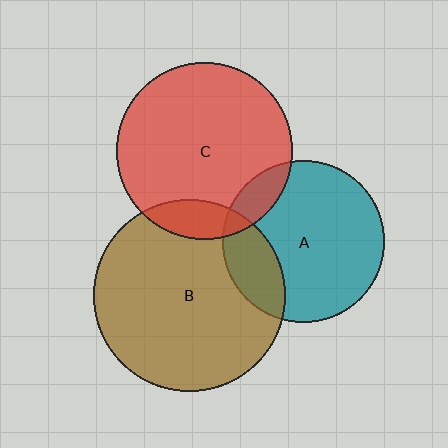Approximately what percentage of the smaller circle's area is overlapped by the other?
Approximately 10%.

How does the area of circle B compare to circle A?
Approximately 1.4 times.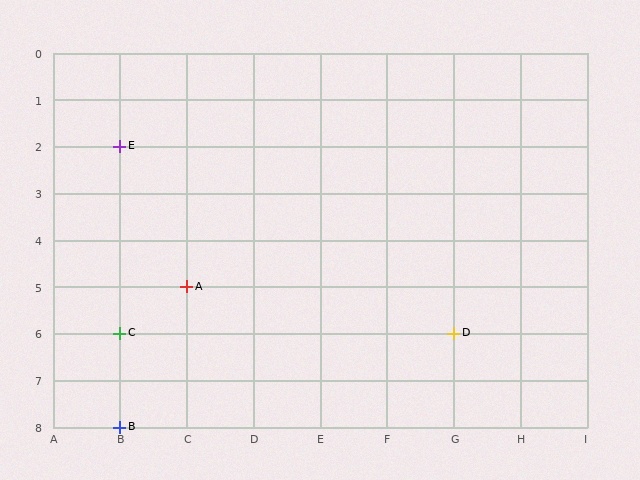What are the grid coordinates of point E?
Point E is at grid coordinates (B, 2).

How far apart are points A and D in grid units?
Points A and D are 4 columns and 1 row apart (about 4.1 grid units diagonally).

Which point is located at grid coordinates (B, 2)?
Point E is at (B, 2).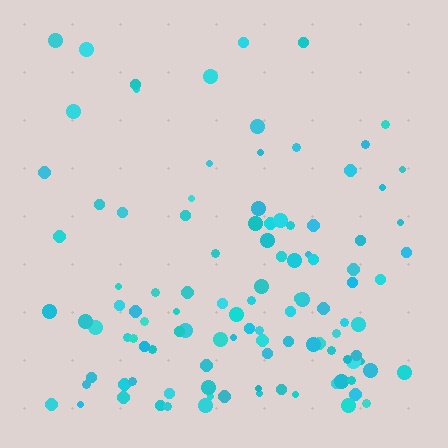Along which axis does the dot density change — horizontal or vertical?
Vertical.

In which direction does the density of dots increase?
From top to bottom, with the bottom side densest.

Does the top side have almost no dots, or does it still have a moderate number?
Still a moderate number, just noticeably fewer than the bottom.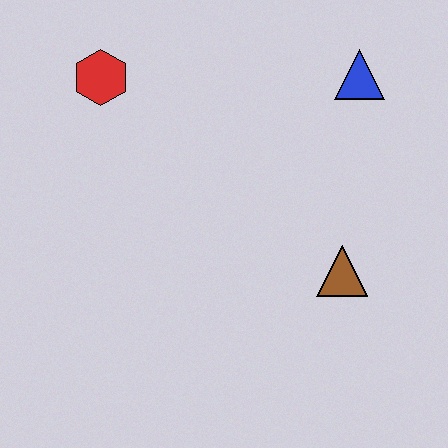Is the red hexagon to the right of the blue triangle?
No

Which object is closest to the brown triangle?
The blue triangle is closest to the brown triangle.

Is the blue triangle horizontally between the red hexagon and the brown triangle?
No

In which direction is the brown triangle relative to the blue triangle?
The brown triangle is below the blue triangle.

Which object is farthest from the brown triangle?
The red hexagon is farthest from the brown triangle.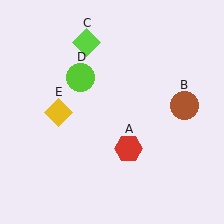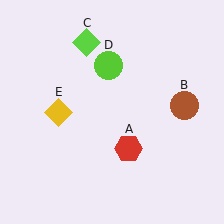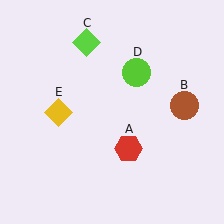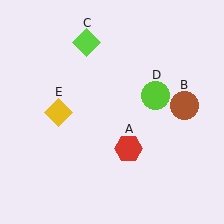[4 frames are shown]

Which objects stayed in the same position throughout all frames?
Red hexagon (object A) and brown circle (object B) and lime diamond (object C) and yellow diamond (object E) remained stationary.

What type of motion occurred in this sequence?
The lime circle (object D) rotated clockwise around the center of the scene.